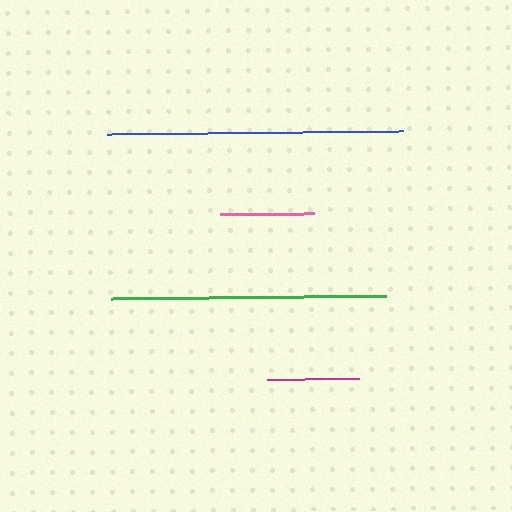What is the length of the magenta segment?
The magenta segment is approximately 91 pixels long.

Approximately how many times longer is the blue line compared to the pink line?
The blue line is approximately 3.1 times the length of the pink line.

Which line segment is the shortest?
The magenta line is the shortest at approximately 91 pixels.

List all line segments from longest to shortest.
From longest to shortest: blue, green, pink, magenta.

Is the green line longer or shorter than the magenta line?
The green line is longer than the magenta line.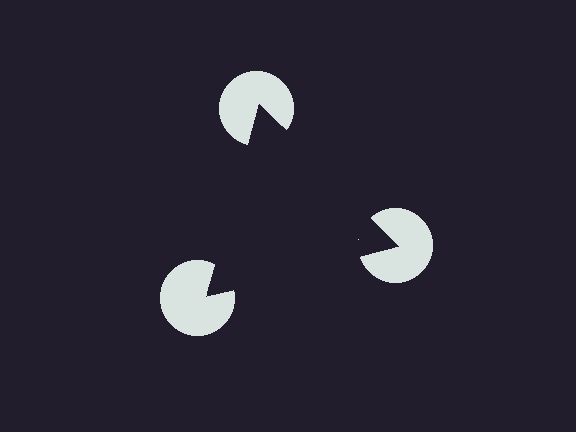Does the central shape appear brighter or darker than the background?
It typically appears slightly darker than the background, even though no actual brightness change is drawn.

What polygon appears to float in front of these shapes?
An illusory triangle — its edges are inferred from the aligned wedge cuts in the pac-man discs, not physically drawn.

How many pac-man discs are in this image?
There are 3 — one at each vertex of the illusory triangle.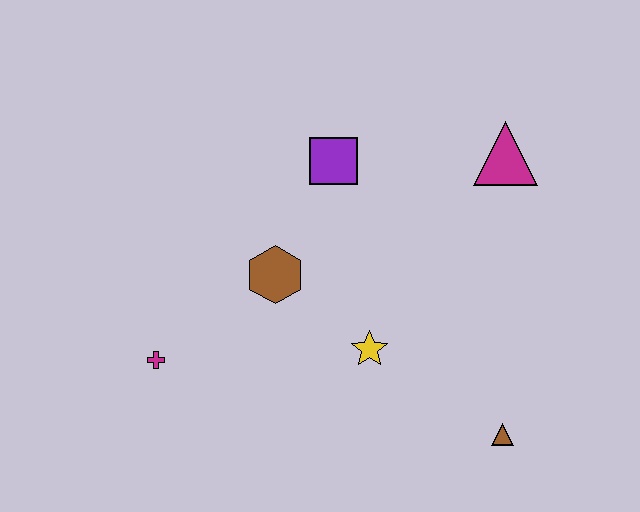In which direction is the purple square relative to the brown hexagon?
The purple square is above the brown hexagon.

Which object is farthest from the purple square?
The brown triangle is farthest from the purple square.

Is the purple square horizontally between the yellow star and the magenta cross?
Yes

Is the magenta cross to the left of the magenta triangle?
Yes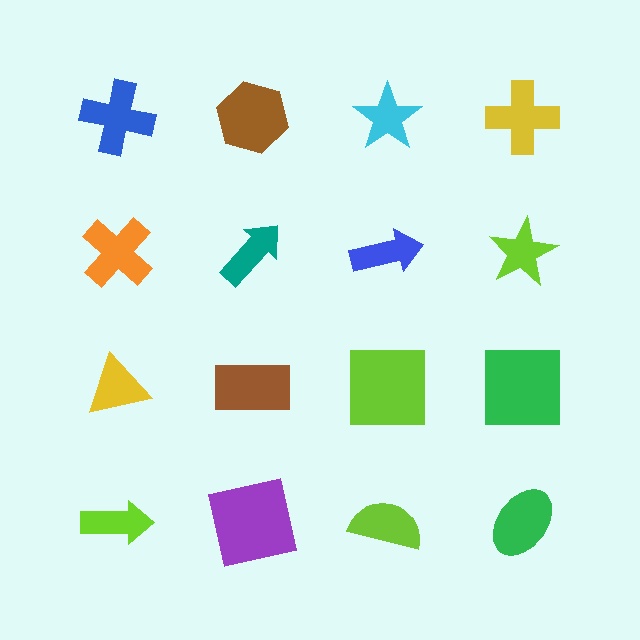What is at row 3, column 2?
A brown rectangle.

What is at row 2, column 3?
A blue arrow.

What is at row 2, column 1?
An orange cross.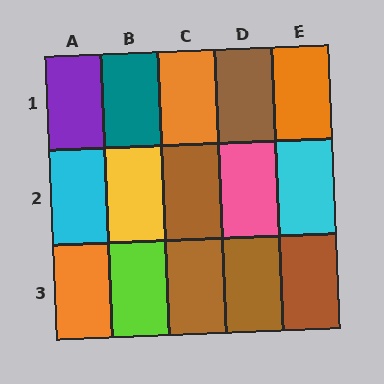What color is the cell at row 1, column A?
Purple.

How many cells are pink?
1 cell is pink.